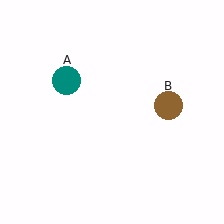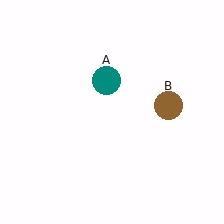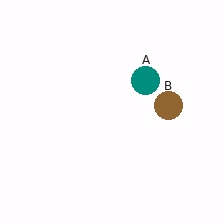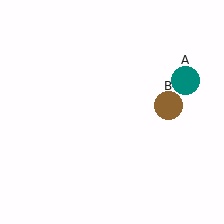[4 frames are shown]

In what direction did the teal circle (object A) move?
The teal circle (object A) moved right.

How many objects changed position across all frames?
1 object changed position: teal circle (object A).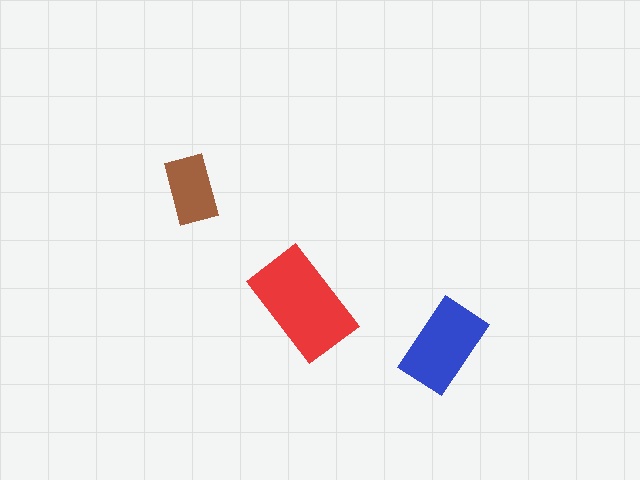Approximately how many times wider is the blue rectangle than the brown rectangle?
About 1.5 times wider.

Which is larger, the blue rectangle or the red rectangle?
The red one.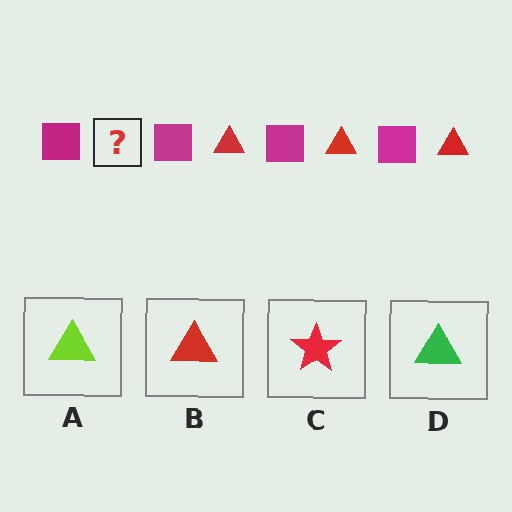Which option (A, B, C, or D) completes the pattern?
B.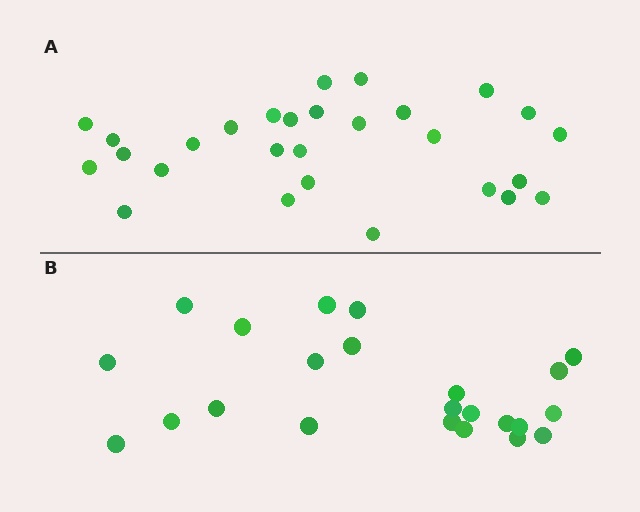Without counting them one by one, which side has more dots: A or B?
Region A (the top region) has more dots.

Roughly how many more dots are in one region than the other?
Region A has about 5 more dots than region B.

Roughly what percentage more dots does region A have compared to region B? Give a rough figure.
About 20% more.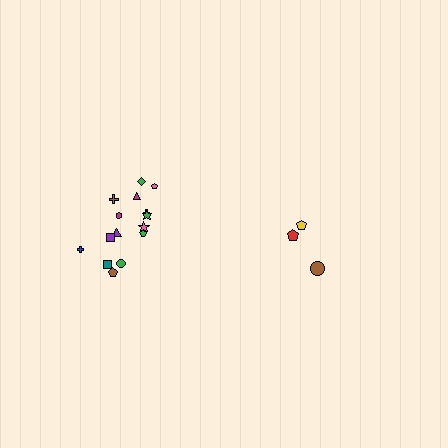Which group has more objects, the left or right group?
The left group.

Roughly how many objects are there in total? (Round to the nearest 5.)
Roughly 20 objects in total.